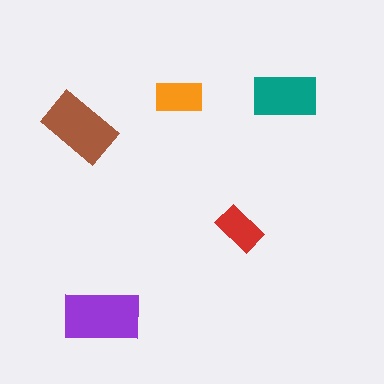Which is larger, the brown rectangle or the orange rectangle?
The brown one.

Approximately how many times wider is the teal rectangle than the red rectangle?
About 1.5 times wider.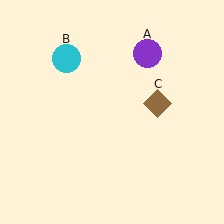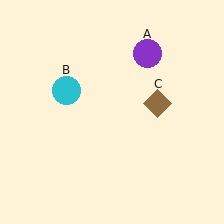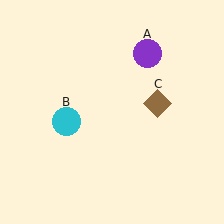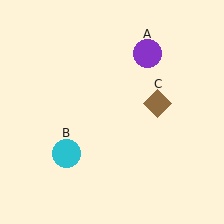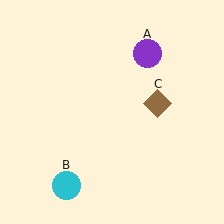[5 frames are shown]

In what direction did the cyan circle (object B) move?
The cyan circle (object B) moved down.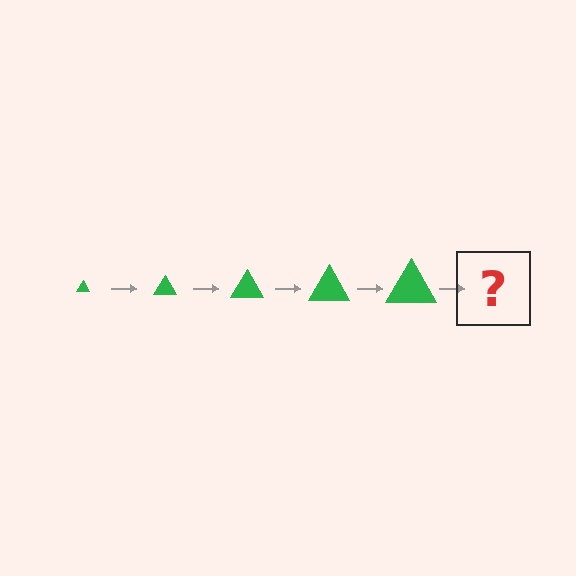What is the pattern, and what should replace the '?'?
The pattern is that the triangle gets progressively larger each step. The '?' should be a green triangle, larger than the previous one.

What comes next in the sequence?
The next element should be a green triangle, larger than the previous one.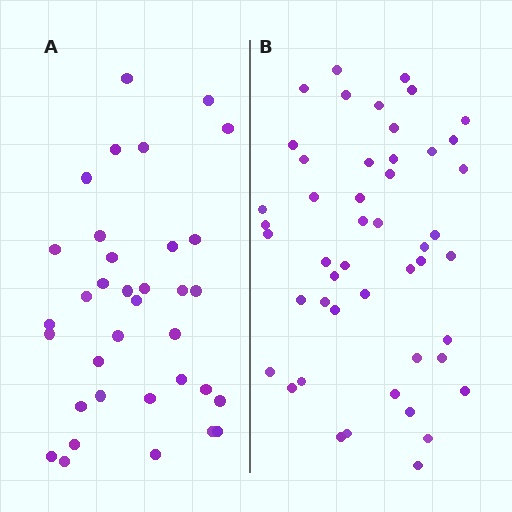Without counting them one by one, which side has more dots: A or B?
Region B (the right region) has more dots.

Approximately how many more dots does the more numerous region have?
Region B has approximately 15 more dots than region A.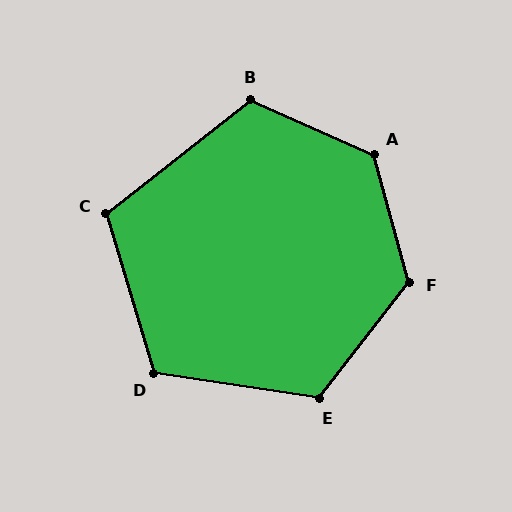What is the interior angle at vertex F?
Approximately 127 degrees (obtuse).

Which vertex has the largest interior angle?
A, at approximately 129 degrees.